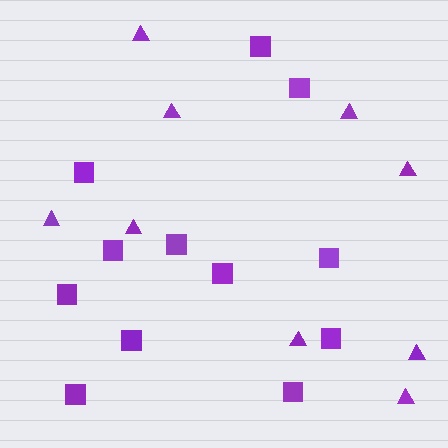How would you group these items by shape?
There are 2 groups: one group of squares (12) and one group of triangles (9).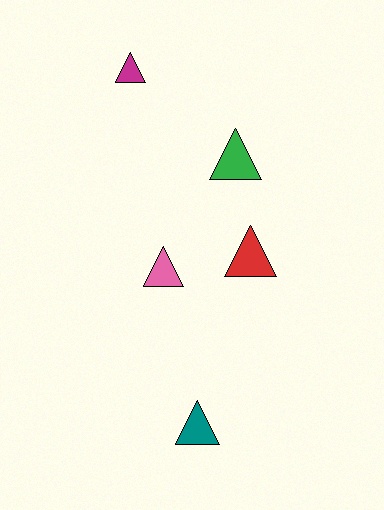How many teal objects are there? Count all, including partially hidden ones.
There is 1 teal object.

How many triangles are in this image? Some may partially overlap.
There are 5 triangles.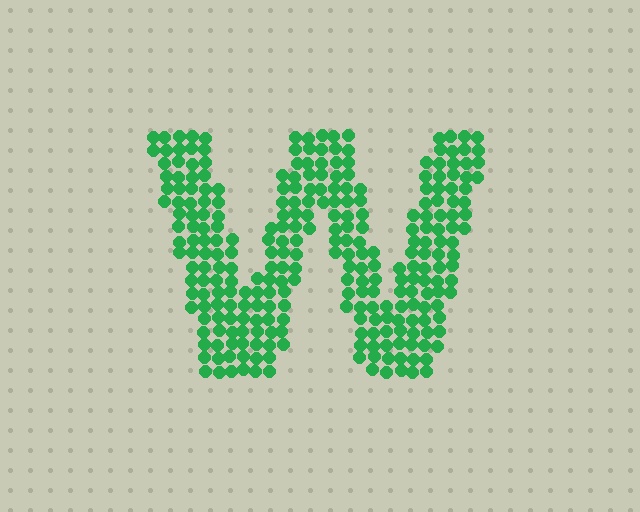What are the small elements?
The small elements are circles.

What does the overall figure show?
The overall figure shows the letter W.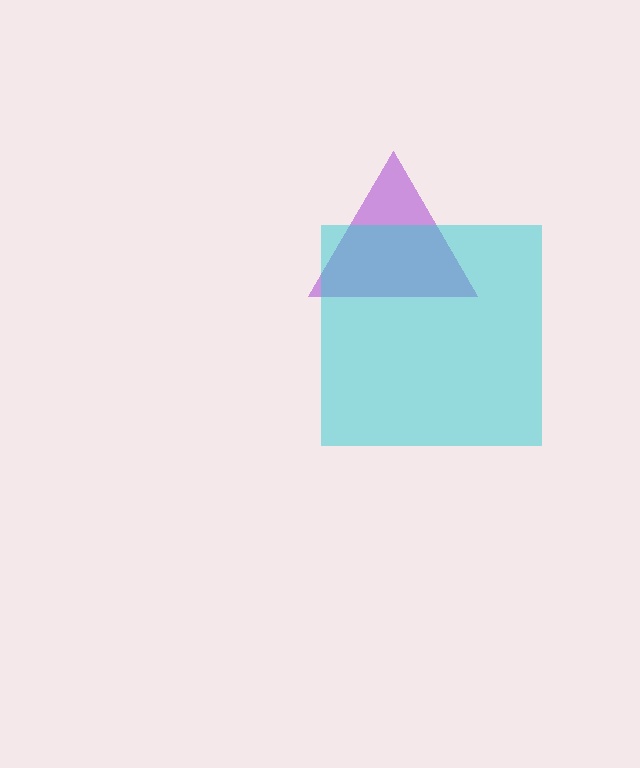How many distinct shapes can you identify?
There are 2 distinct shapes: a purple triangle, a cyan square.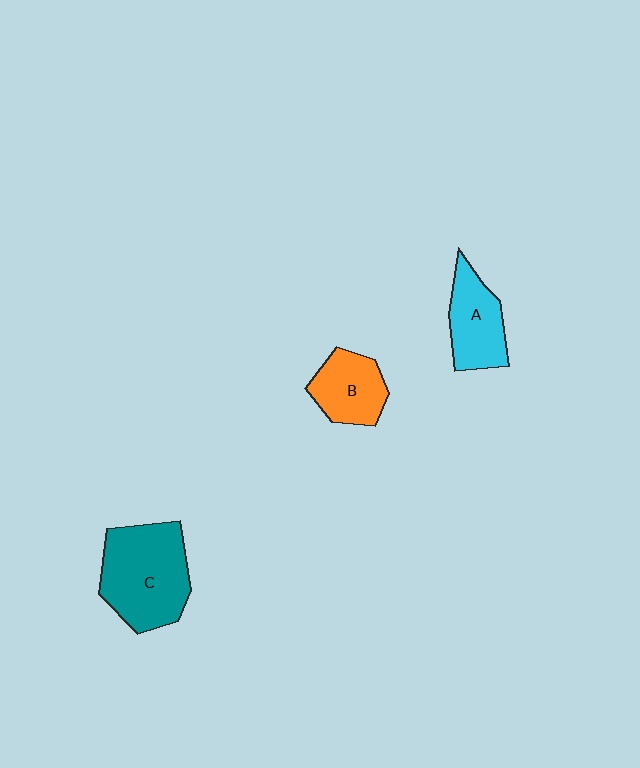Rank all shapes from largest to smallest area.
From largest to smallest: C (teal), A (cyan), B (orange).